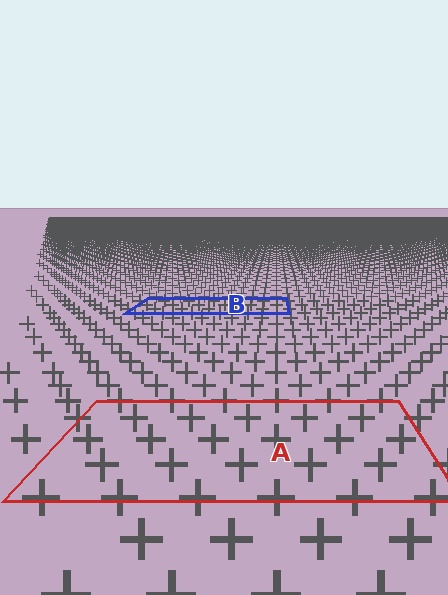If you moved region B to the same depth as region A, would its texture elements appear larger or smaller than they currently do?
They would appear larger. At a closer depth, the same texture elements are projected at a bigger on-screen size.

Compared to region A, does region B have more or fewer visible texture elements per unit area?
Region B has more texture elements per unit area — they are packed more densely because it is farther away.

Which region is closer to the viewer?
Region A is closer. The texture elements there are larger and more spread out.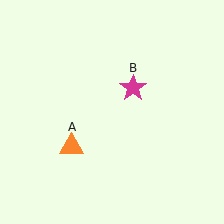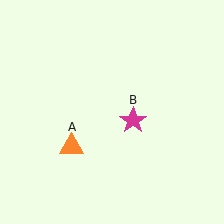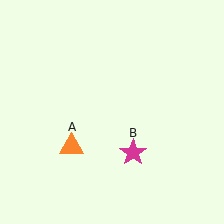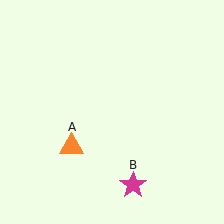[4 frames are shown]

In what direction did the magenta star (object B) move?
The magenta star (object B) moved down.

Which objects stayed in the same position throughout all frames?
Orange triangle (object A) remained stationary.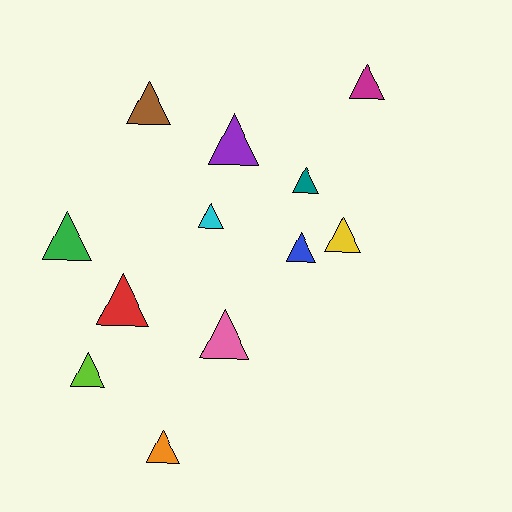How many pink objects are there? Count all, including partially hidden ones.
There is 1 pink object.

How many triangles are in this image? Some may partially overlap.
There are 12 triangles.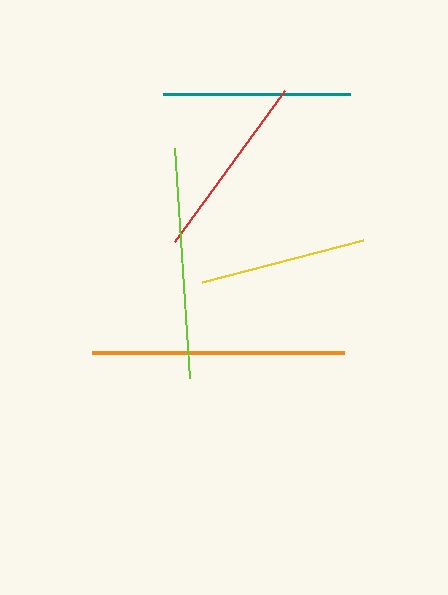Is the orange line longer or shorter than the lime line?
The orange line is longer than the lime line.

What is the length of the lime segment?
The lime segment is approximately 231 pixels long.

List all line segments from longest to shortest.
From longest to shortest: orange, lime, red, teal, yellow.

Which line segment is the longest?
The orange line is the longest at approximately 252 pixels.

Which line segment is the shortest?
The yellow line is the shortest at approximately 166 pixels.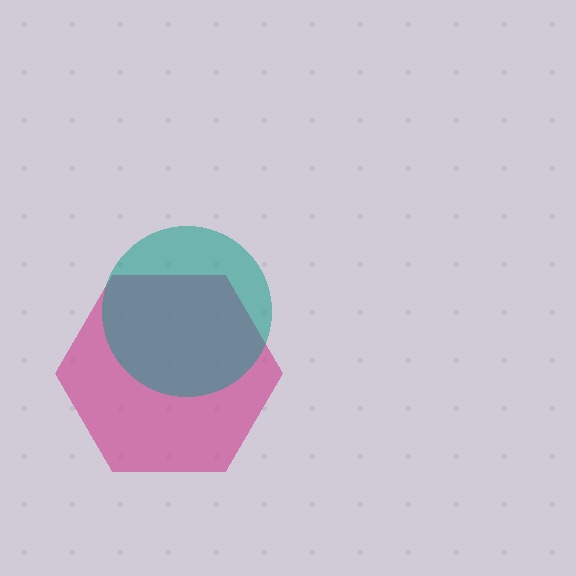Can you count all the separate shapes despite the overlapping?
Yes, there are 2 separate shapes.